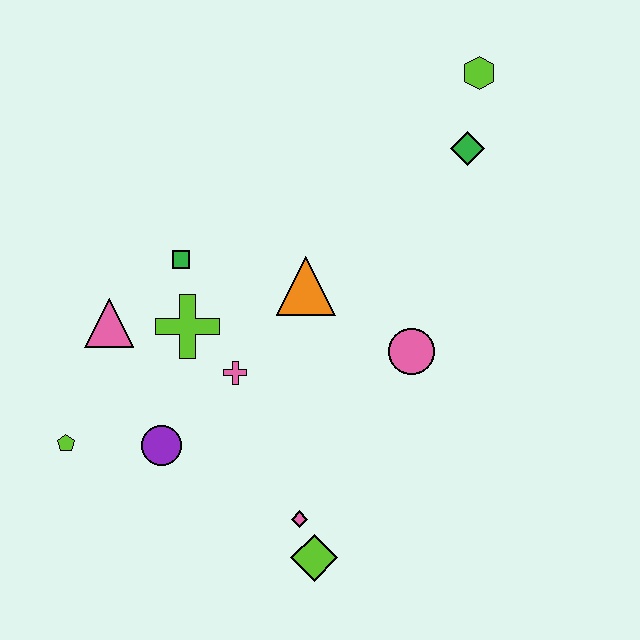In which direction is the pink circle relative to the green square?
The pink circle is to the right of the green square.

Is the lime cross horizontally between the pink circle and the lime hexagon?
No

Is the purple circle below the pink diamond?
No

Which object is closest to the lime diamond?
The pink diamond is closest to the lime diamond.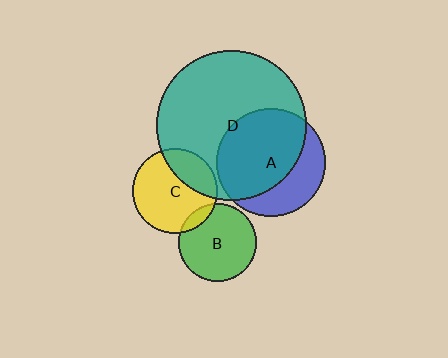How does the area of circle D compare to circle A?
Approximately 1.9 times.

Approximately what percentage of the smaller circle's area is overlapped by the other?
Approximately 65%.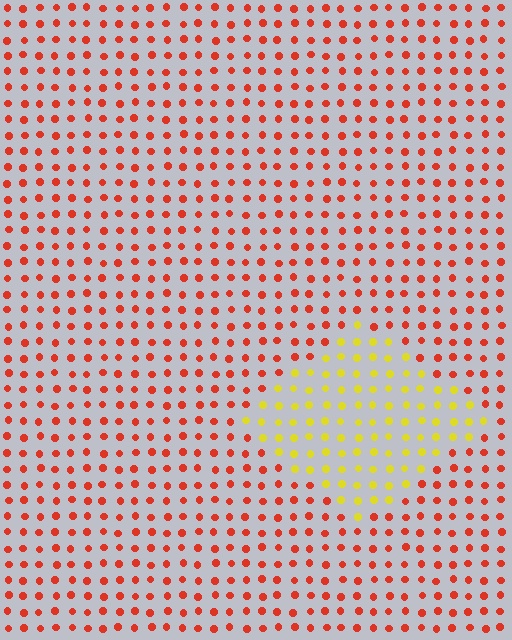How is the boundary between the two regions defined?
The boundary is defined purely by a slight shift in hue (about 55 degrees). Spacing, size, and orientation are identical on both sides.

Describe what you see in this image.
The image is filled with small red elements in a uniform arrangement. A diamond-shaped region is visible where the elements are tinted to a slightly different hue, forming a subtle color boundary.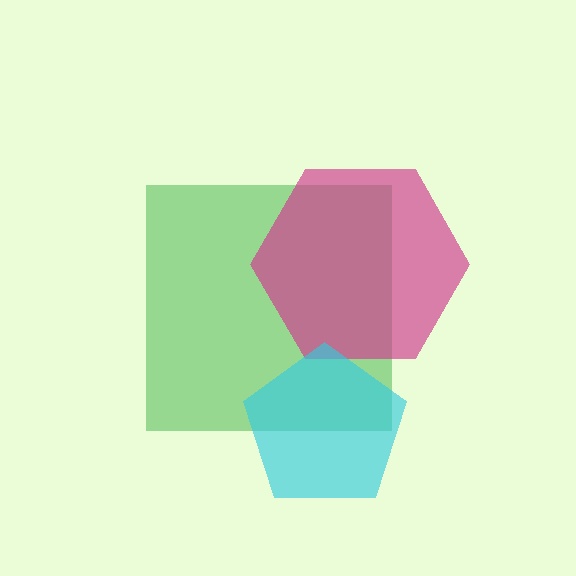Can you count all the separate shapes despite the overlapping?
Yes, there are 3 separate shapes.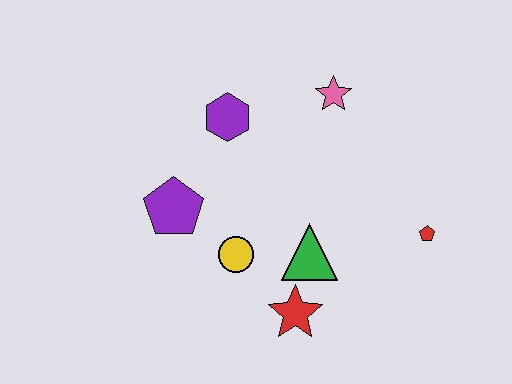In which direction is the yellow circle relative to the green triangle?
The yellow circle is to the left of the green triangle.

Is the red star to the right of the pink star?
No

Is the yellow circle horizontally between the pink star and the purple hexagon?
Yes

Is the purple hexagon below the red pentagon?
No